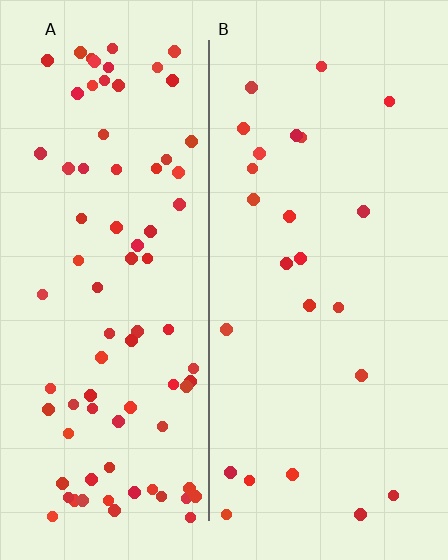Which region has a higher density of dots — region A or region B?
A (the left).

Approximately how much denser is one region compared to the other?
Approximately 3.4× — region A over region B.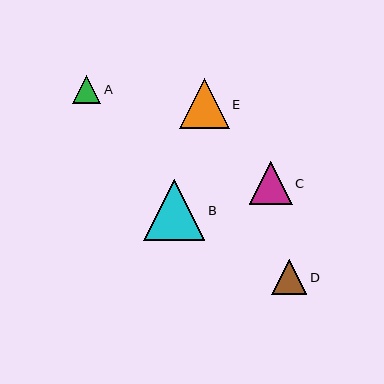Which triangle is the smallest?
Triangle A is the smallest with a size of approximately 29 pixels.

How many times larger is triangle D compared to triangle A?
Triangle D is approximately 1.2 times the size of triangle A.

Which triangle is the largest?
Triangle B is the largest with a size of approximately 61 pixels.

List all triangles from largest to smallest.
From largest to smallest: B, E, C, D, A.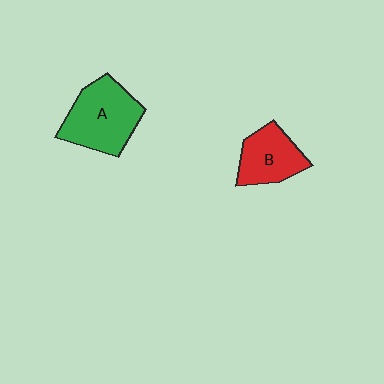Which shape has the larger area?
Shape A (green).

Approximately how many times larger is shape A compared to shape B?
Approximately 1.4 times.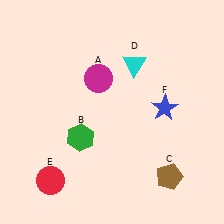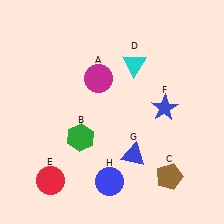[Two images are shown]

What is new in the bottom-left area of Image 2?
A blue circle (H) was added in the bottom-left area of Image 2.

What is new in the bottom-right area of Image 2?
A blue triangle (G) was added in the bottom-right area of Image 2.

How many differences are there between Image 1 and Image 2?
There are 2 differences between the two images.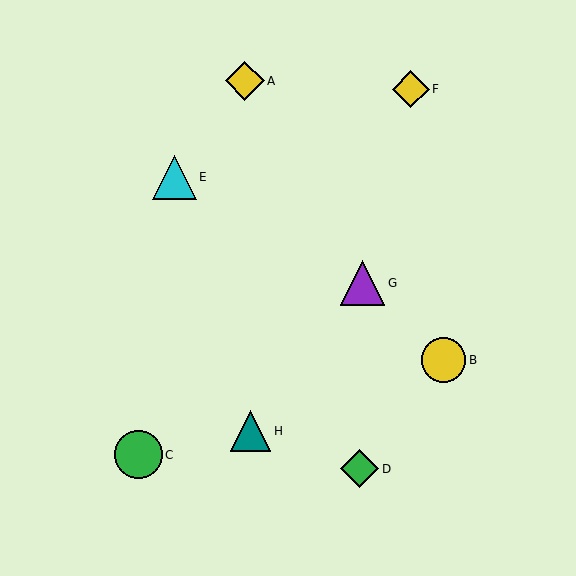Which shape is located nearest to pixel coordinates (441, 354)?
The yellow circle (labeled B) at (443, 360) is nearest to that location.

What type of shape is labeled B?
Shape B is a yellow circle.